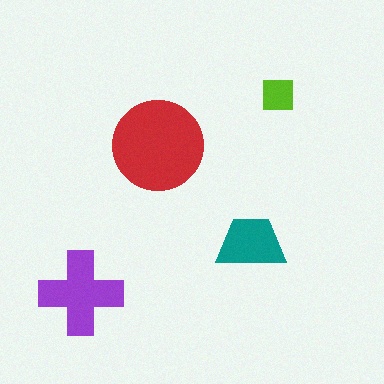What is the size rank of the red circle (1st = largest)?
1st.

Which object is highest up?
The lime square is topmost.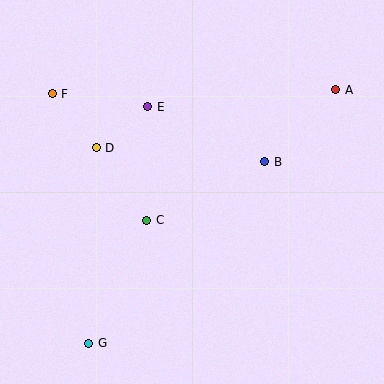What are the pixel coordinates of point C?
Point C is at (147, 220).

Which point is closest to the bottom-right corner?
Point B is closest to the bottom-right corner.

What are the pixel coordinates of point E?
Point E is at (148, 107).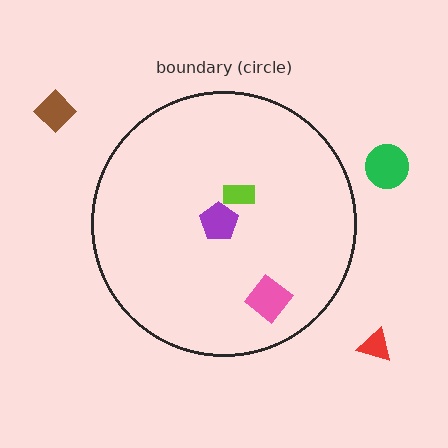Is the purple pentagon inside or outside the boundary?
Inside.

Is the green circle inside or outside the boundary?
Outside.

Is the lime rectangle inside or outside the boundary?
Inside.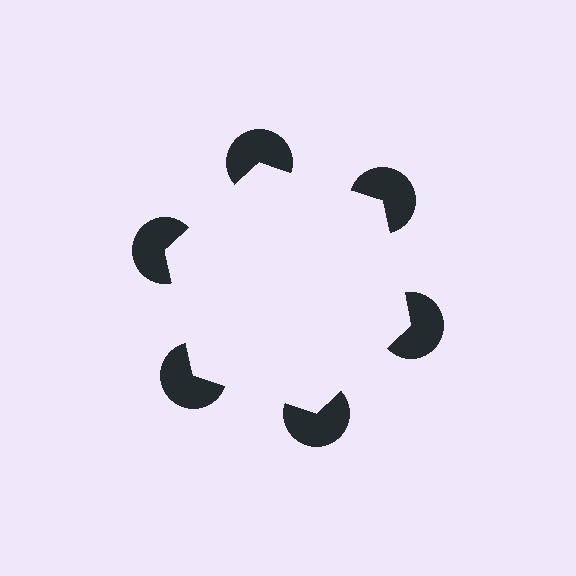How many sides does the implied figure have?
6 sides.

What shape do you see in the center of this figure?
An illusory hexagon — its edges are inferred from the aligned wedge cuts in the pac-man discs, not physically drawn.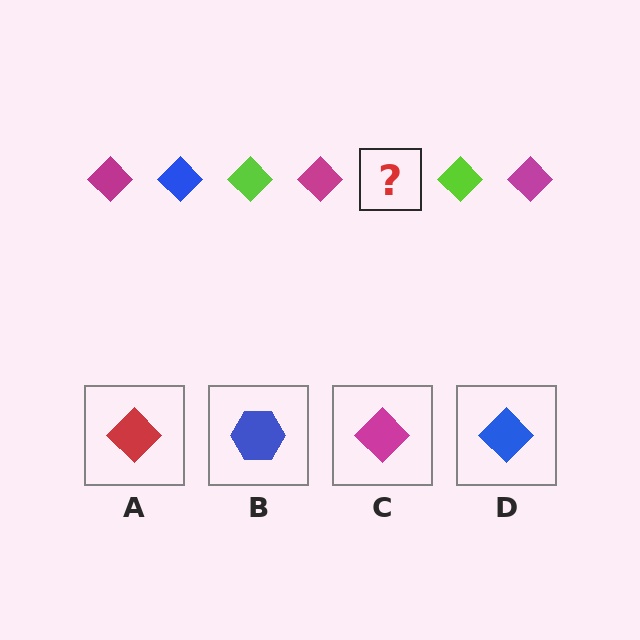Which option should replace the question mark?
Option D.